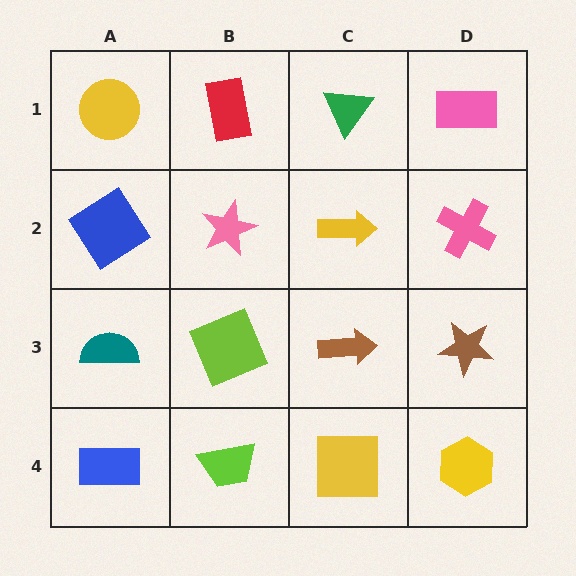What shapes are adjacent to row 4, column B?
A lime square (row 3, column B), a blue rectangle (row 4, column A), a yellow square (row 4, column C).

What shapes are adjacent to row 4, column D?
A brown star (row 3, column D), a yellow square (row 4, column C).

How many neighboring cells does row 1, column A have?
2.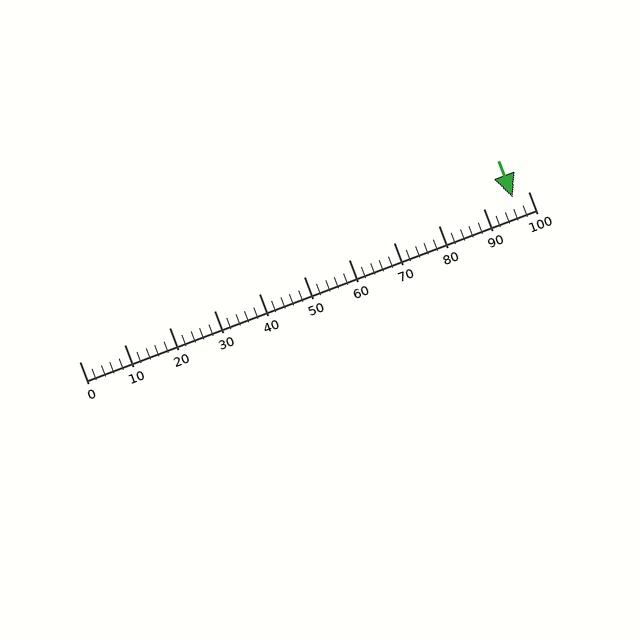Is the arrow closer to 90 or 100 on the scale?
The arrow is closer to 100.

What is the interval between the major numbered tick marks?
The major tick marks are spaced 10 units apart.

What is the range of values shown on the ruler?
The ruler shows values from 0 to 100.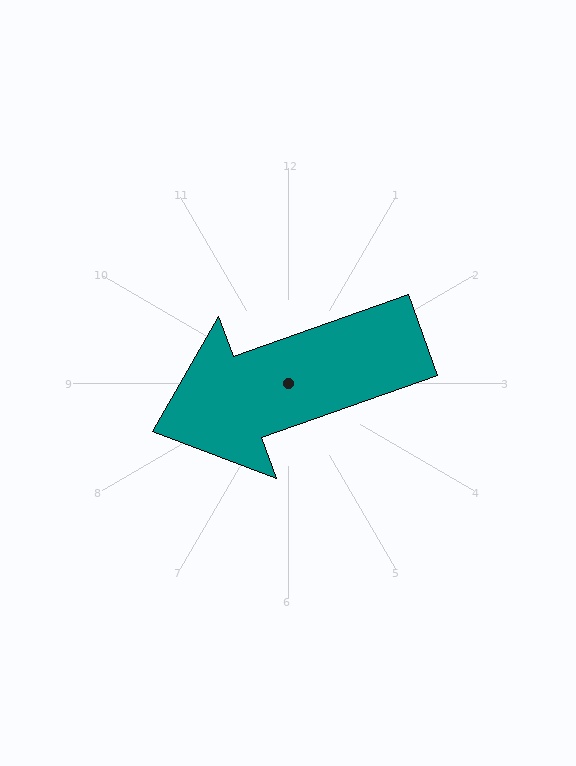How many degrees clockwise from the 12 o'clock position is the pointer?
Approximately 250 degrees.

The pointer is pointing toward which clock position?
Roughly 8 o'clock.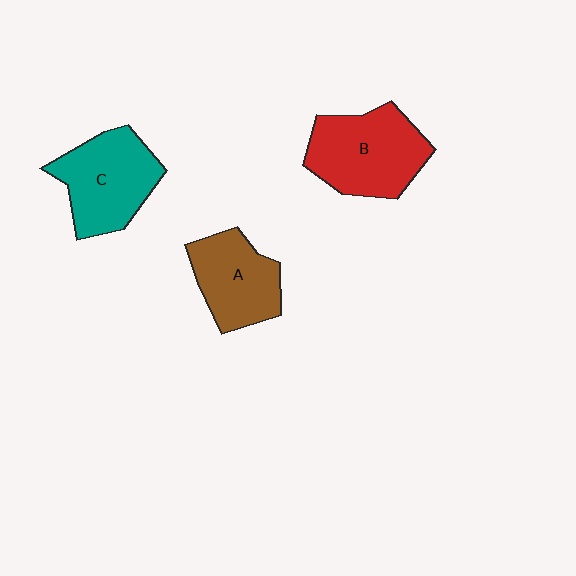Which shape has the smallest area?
Shape A (brown).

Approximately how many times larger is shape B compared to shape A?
Approximately 1.3 times.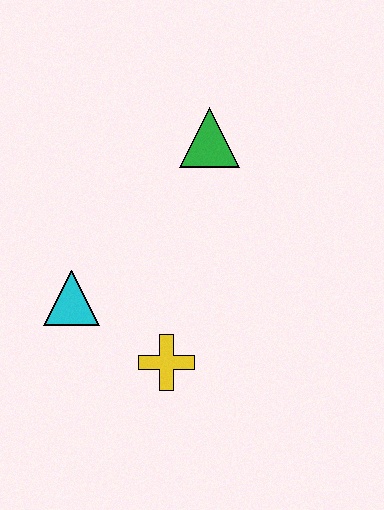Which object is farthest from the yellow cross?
The green triangle is farthest from the yellow cross.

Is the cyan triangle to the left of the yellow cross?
Yes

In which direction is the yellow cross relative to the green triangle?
The yellow cross is below the green triangle.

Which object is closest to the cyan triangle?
The yellow cross is closest to the cyan triangle.